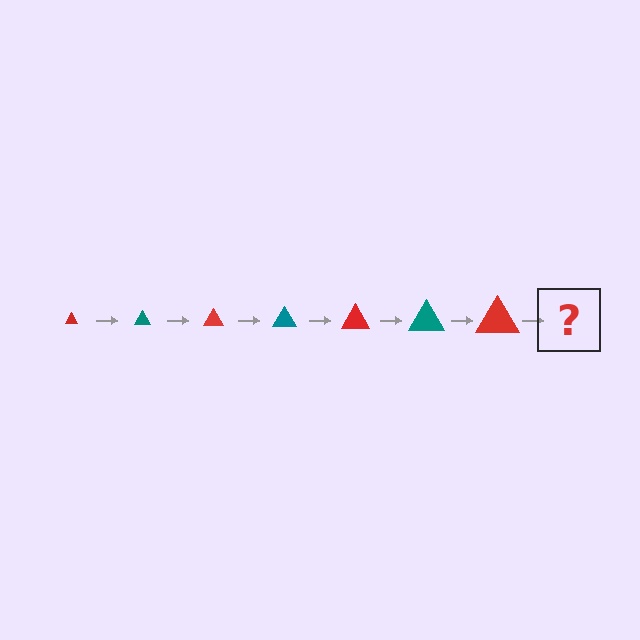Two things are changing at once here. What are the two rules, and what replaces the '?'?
The two rules are that the triangle grows larger each step and the color cycles through red and teal. The '?' should be a teal triangle, larger than the previous one.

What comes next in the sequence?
The next element should be a teal triangle, larger than the previous one.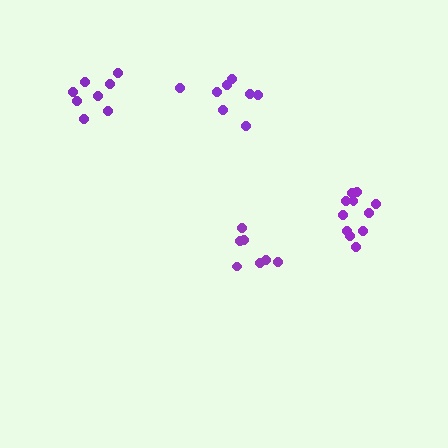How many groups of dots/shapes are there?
There are 4 groups.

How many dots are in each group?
Group 1: 7 dots, Group 2: 11 dots, Group 3: 8 dots, Group 4: 8 dots (34 total).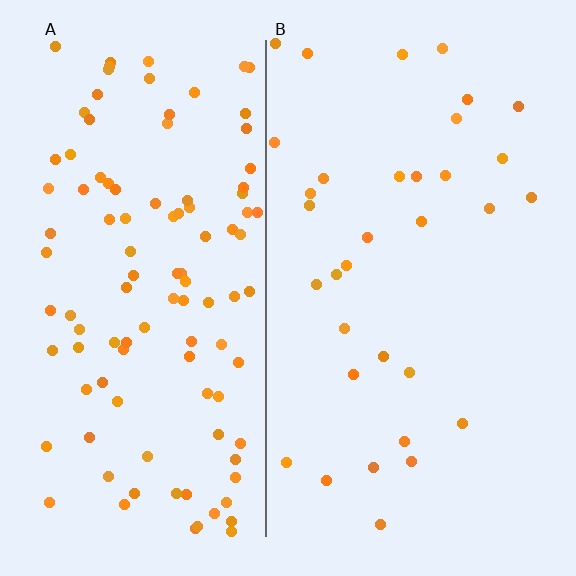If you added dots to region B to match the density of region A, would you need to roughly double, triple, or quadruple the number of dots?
Approximately triple.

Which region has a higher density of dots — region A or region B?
A (the left).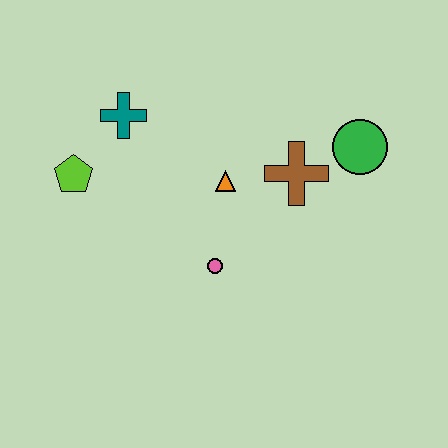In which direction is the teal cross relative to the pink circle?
The teal cross is above the pink circle.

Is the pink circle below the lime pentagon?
Yes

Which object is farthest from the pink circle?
The green circle is farthest from the pink circle.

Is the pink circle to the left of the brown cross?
Yes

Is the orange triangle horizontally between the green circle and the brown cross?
No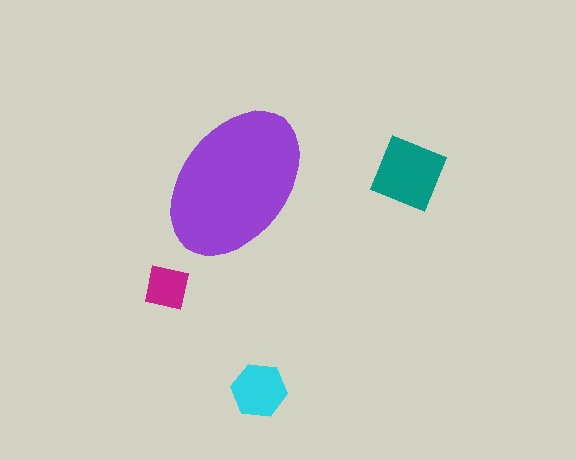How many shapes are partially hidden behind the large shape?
0 shapes are partially hidden.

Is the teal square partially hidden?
No, the teal square is fully visible.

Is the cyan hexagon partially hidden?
No, the cyan hexagon is fully visible.